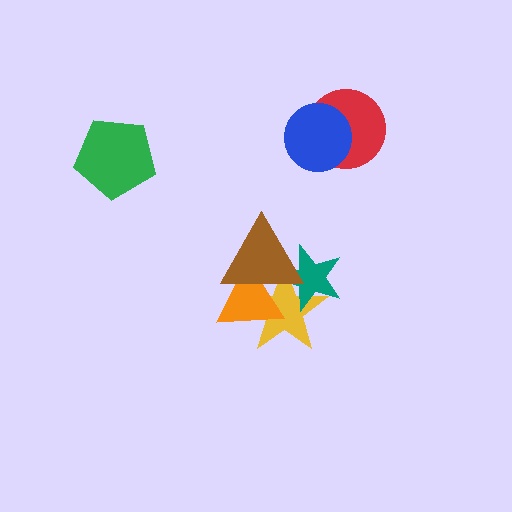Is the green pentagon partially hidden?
No, no other shape covers it.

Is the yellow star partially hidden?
Yes, it is partially covered by another shape.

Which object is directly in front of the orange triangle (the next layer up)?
The teal star is directly in front of the orange triangle.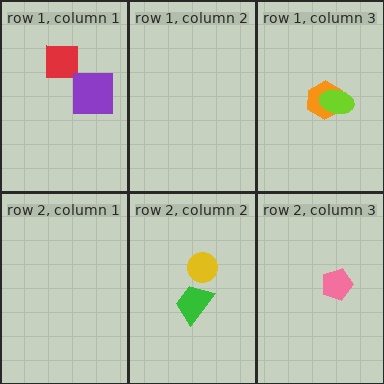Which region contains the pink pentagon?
The row 2, column 3 region.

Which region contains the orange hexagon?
The row 1, column 3 region.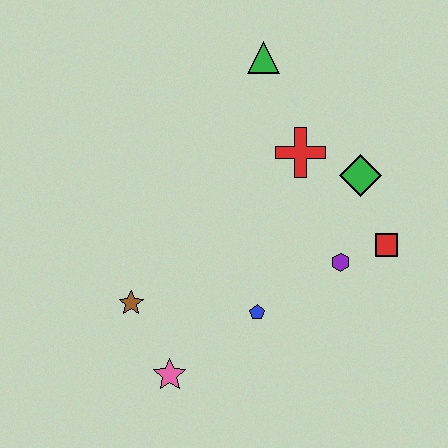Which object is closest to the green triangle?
The red cross is closest to the green triangle.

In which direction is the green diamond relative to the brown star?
The green diamond is to the right of the brown star.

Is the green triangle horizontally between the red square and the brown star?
Yes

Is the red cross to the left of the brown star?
No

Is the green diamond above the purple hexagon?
Yes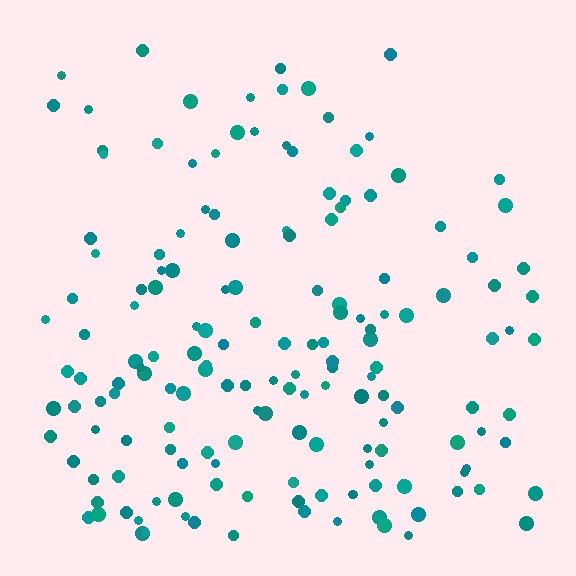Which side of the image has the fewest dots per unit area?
The top.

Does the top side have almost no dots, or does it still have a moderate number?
Still a moderate number, just noticeably fewer than the bottom.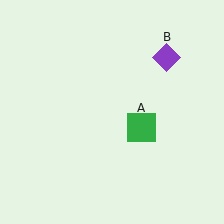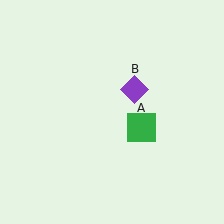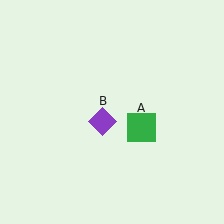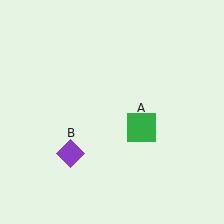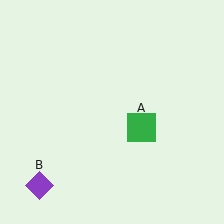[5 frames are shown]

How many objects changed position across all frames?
1 object changed position: purple diamond (object B).